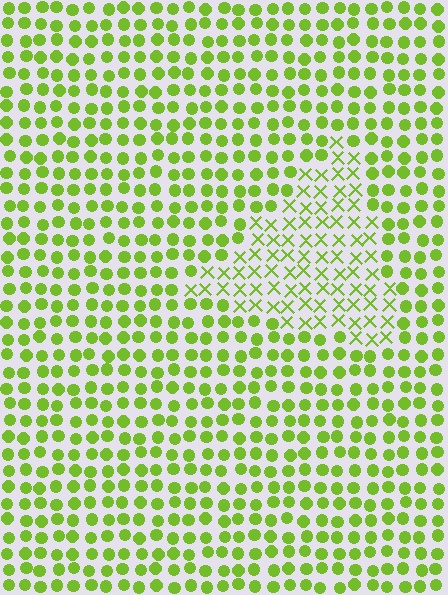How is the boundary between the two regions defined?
The boundary is defined by a change in element shape: X marks inside vs. circles outside. All elements share the same color and spacing.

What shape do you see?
I see a triangle.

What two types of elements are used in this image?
The image uses X marks inside the triangle region and circles outside it.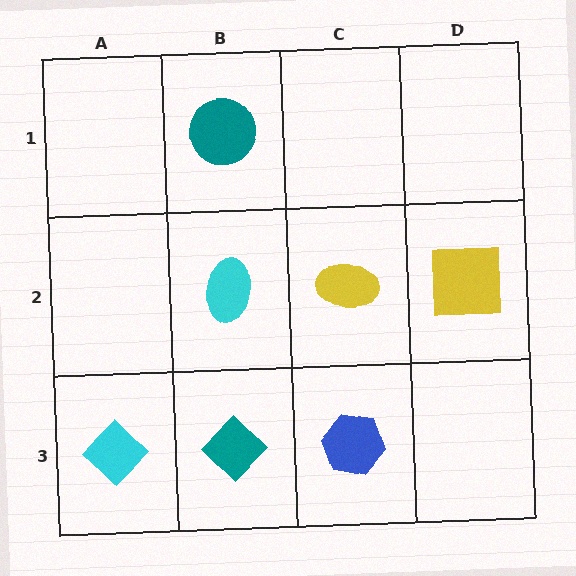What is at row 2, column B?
A cyan ellipse.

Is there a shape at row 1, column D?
No, that cell is empty.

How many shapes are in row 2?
3 shapes.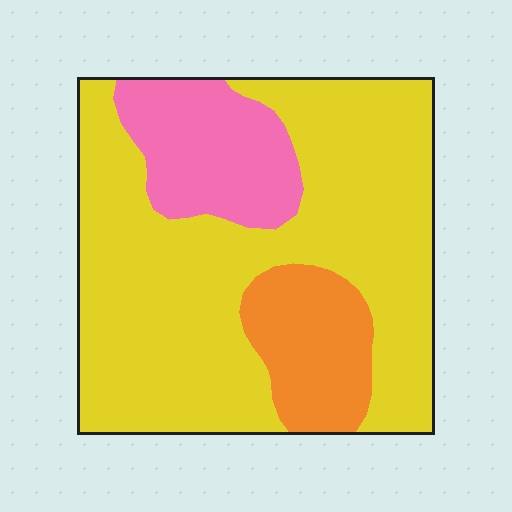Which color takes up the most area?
Yellow, at roughly 70%.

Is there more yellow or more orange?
Yellow.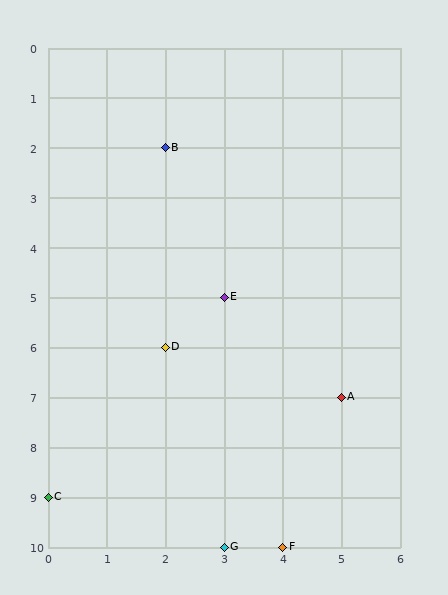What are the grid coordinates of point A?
Point A is at grid coordinates (5, 7).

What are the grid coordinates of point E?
Point E is at grid coordinates (3, 5).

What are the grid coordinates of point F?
Point F is at grid coordinates (4, 10).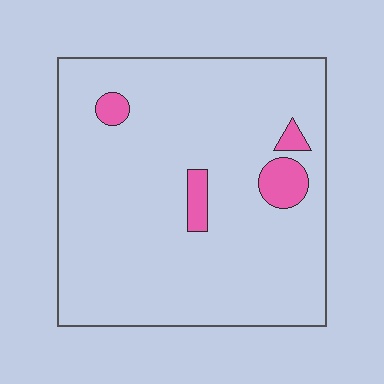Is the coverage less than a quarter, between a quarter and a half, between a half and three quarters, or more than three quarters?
Less than a quarter.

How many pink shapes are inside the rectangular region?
4.